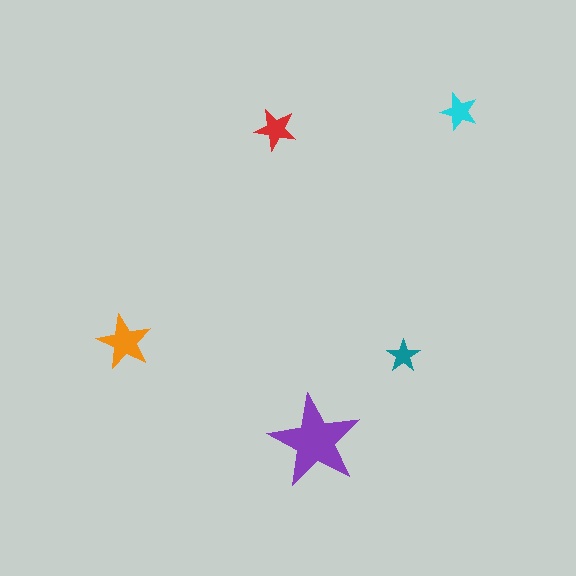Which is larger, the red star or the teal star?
The red one.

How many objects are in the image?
There are 5 objects in the image.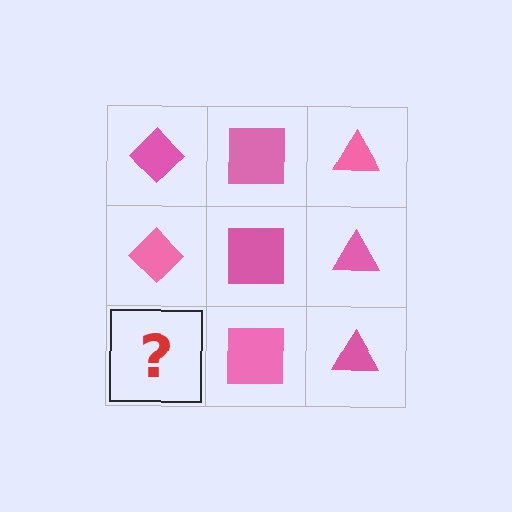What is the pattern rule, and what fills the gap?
The rule is that each column has a consistent shape. The gap should be filled with a pink diamond.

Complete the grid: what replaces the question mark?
The question mark should be replaced with a pink diamond.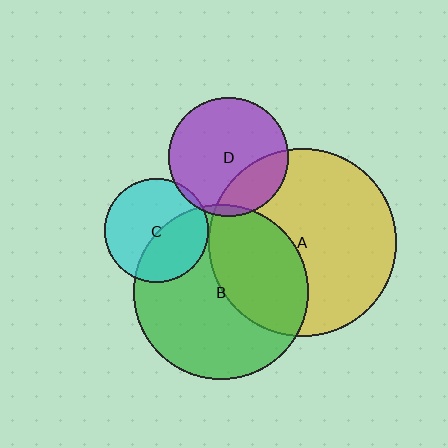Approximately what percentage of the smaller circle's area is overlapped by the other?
Approximately 25%.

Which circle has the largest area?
Circle A (yellow).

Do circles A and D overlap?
Yes.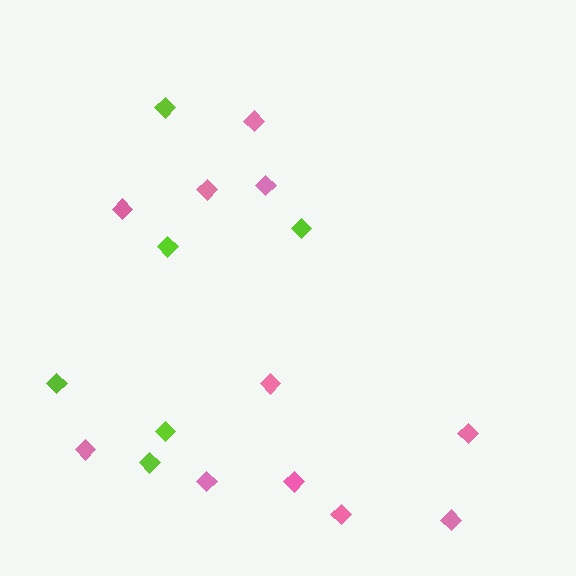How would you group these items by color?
There are 2 groups: one group of lime diamonds (6) and one group of pink diamonds (11).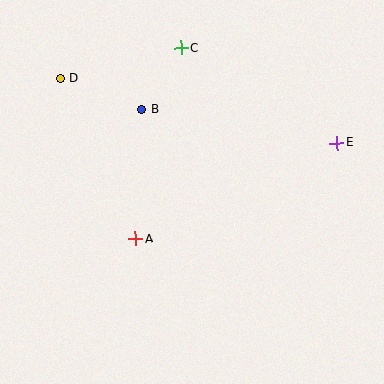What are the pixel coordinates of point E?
Point E is at (337, 143).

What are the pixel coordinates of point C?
Point C is at (181, 48).